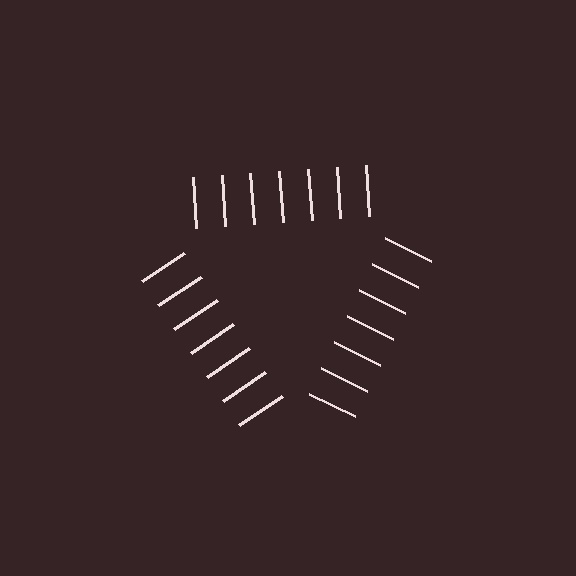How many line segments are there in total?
21 — 7 along each of the 3 edges.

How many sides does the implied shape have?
3 sides — the line-ends trace a triangle.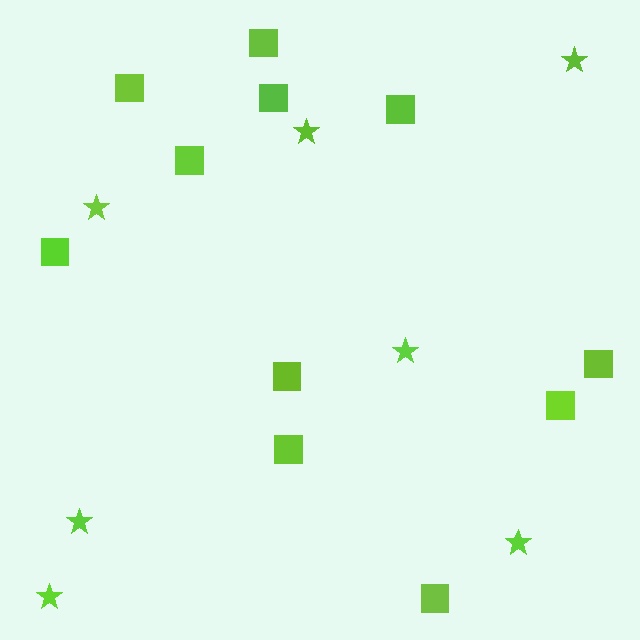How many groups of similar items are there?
There are 2 groups: one group of squares (11) and one group of stars (7).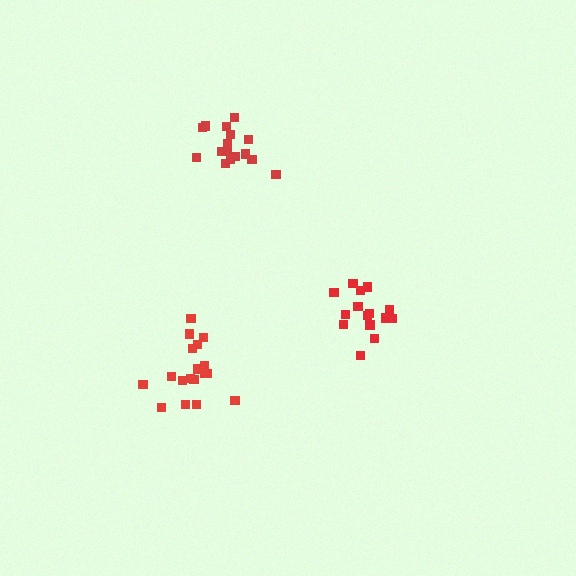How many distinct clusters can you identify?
There are 3 distinct clusters.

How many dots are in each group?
Group 1: 16 dots, Group 2: 15 dots, Group 3: 18 dots (49 total).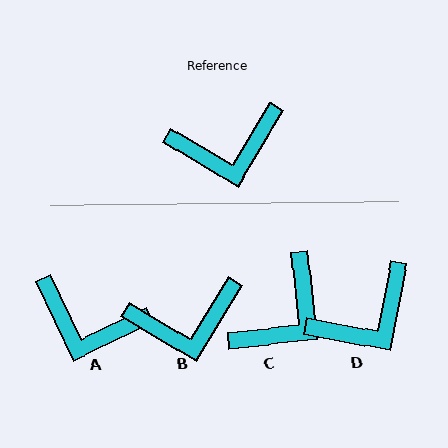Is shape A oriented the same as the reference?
No, it is off by about 34 degrees.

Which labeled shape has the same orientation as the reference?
B.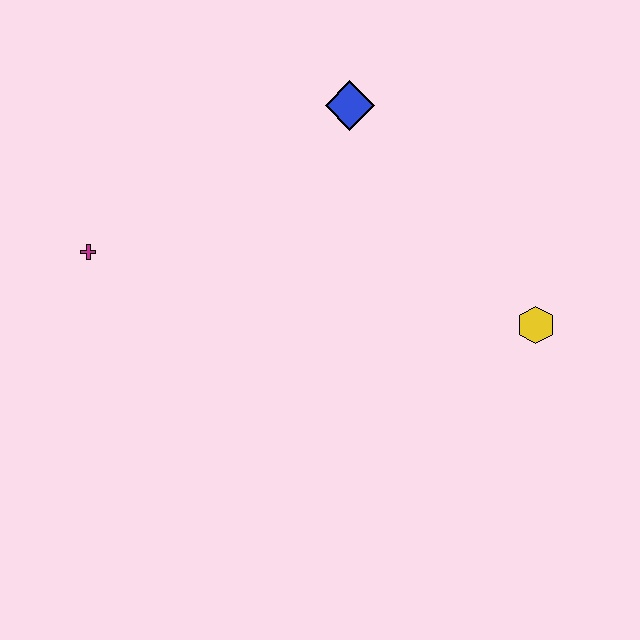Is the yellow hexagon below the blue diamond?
Yes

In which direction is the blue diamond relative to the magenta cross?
The blue diamond is to the right of the magenta cross.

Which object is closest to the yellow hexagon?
The blue diamond is closest to the yellow hexagon.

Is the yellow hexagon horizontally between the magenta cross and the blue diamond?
No